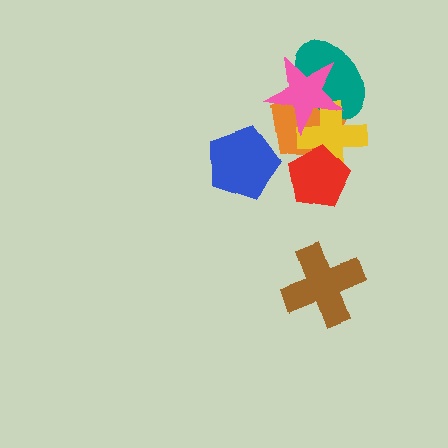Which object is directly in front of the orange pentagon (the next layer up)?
The teal ellipse is directly in front of the orange pentagon.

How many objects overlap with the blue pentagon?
0 objects overlap with the blue pentagon.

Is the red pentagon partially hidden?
No, no other shape covers it.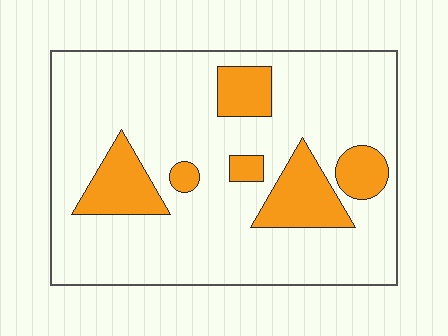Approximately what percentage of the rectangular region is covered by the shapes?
Approximately 20%.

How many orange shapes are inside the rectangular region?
6.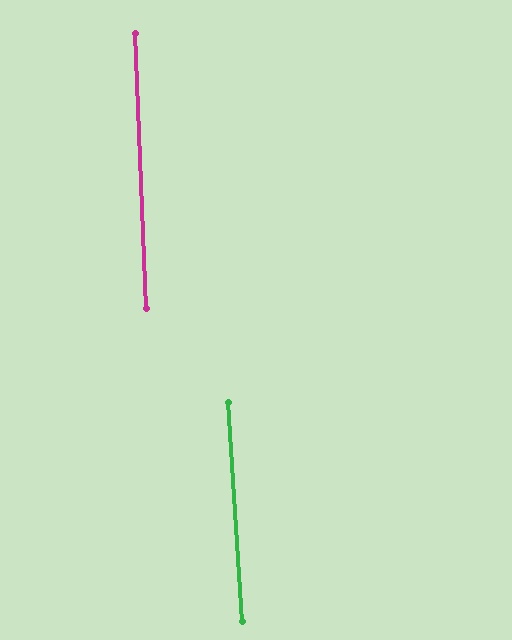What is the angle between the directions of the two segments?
Approximately 1 degree.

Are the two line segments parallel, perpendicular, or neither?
Parallel — their directions differ by only 1.3°.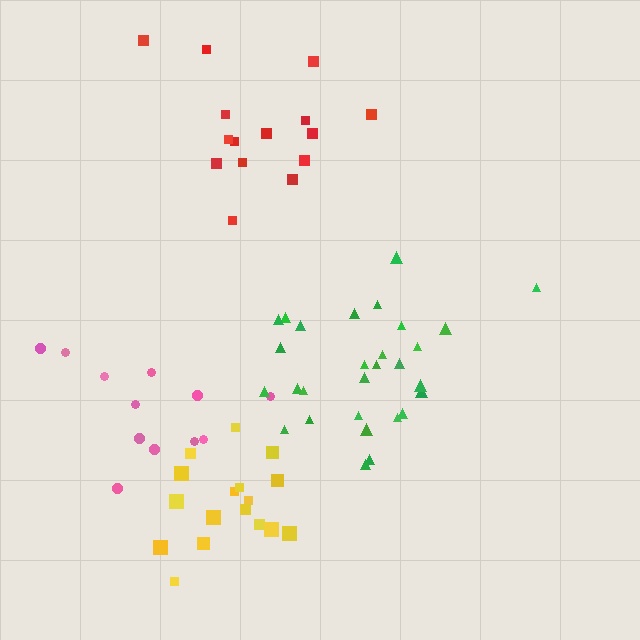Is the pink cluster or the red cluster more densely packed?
Red.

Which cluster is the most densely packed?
Yellow.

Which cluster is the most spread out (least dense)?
Pink.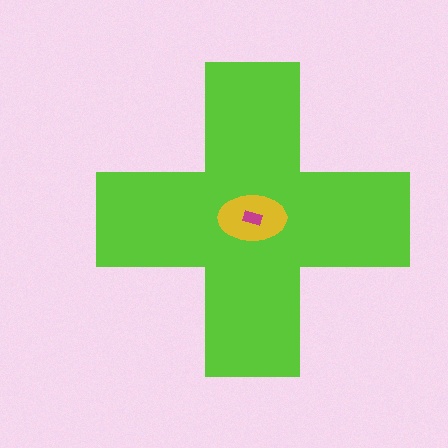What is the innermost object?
The magenta rectangle.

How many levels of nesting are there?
3.